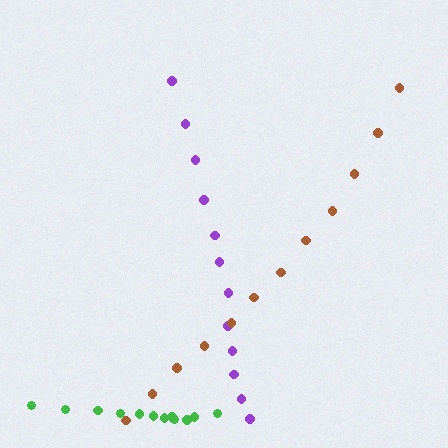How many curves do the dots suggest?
There are 3 distinct paths.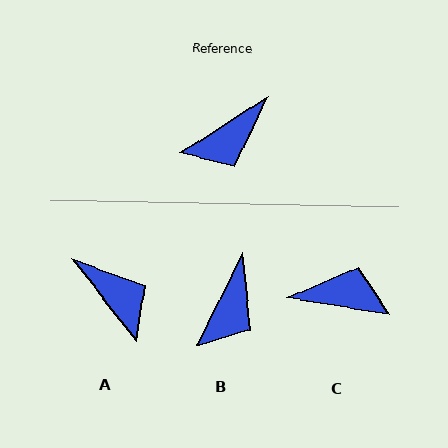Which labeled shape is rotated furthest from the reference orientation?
C, about 139 degrees away.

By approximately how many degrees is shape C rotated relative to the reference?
Approximately 139 degrees counter-clockwise.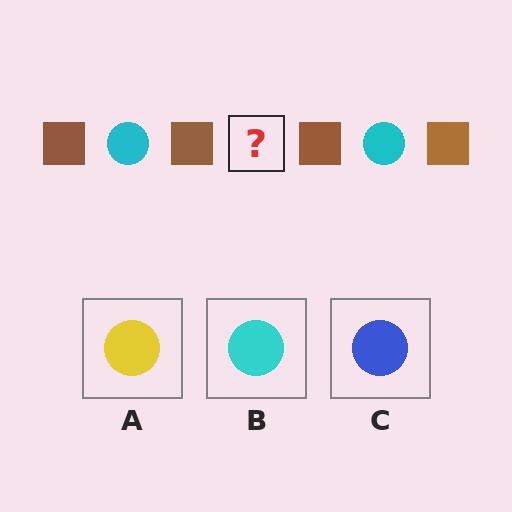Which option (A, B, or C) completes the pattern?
B.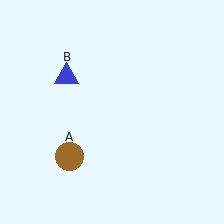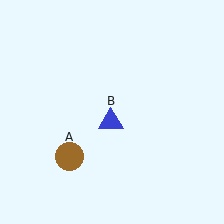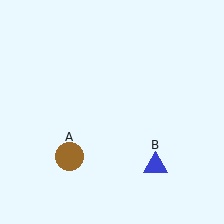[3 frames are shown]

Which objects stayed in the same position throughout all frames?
Brown circle (object A) remained stationary.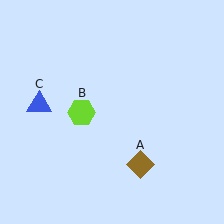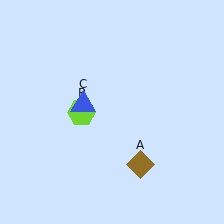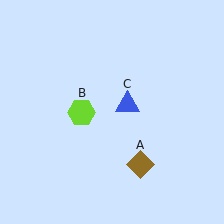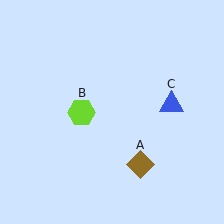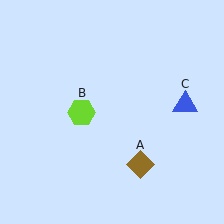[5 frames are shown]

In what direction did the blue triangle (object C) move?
The blue triangle (object C) moved right.